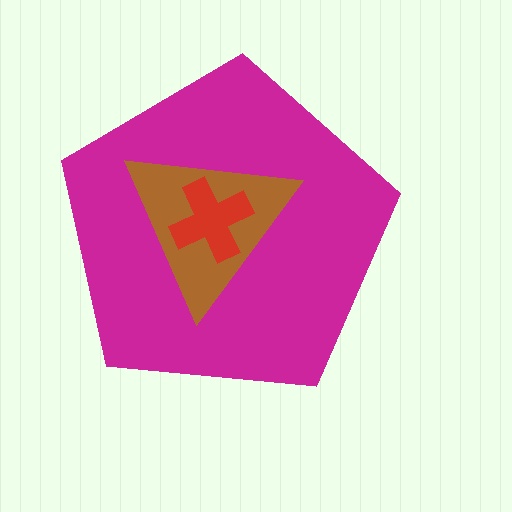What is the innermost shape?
The red cross.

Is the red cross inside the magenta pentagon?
Yes.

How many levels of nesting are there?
3.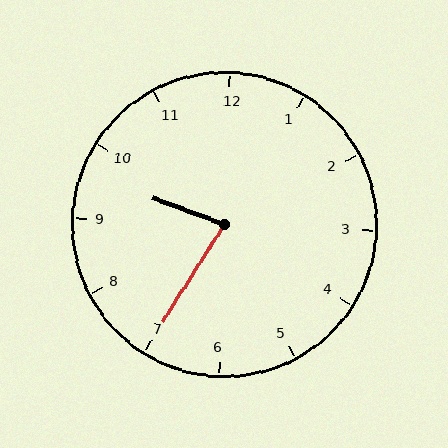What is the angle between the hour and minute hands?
Approximately 78 degrees.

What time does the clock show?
9:35.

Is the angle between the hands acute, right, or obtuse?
It is acute.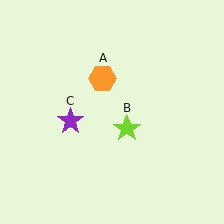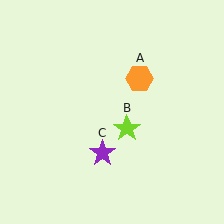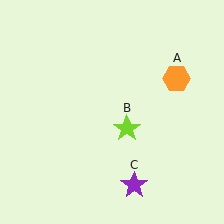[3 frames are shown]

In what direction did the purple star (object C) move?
The purple star (object C) moved down and to the right.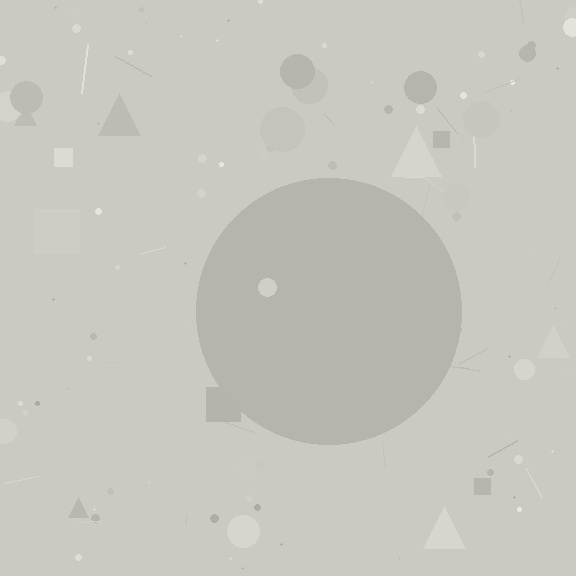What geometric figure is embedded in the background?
A circle is embedded in the background.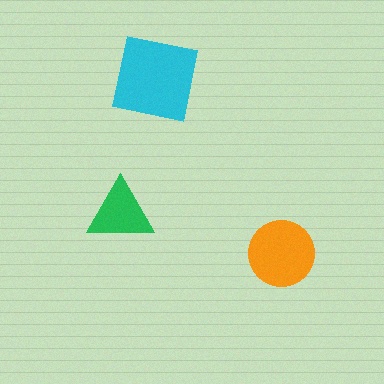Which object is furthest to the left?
The green triangle is leftmost.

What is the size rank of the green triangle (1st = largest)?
3rd.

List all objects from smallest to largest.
The green triangle, the orange circle, the cyan square.